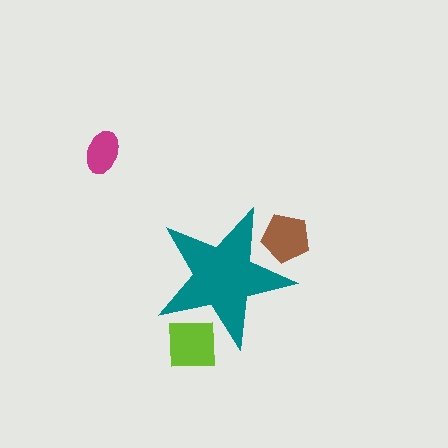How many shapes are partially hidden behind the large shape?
2 shapes are partially hidden.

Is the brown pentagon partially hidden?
Yes, the brown pentagon is partially hidden behind the teal star.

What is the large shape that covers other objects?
A teal star.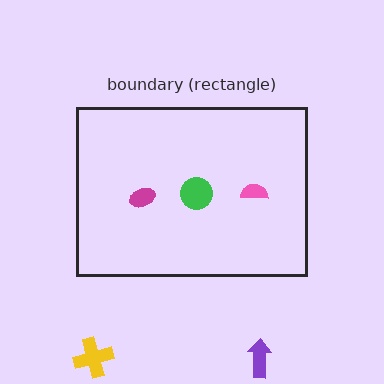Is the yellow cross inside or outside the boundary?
Outside.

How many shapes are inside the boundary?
3 inside, 2 outside.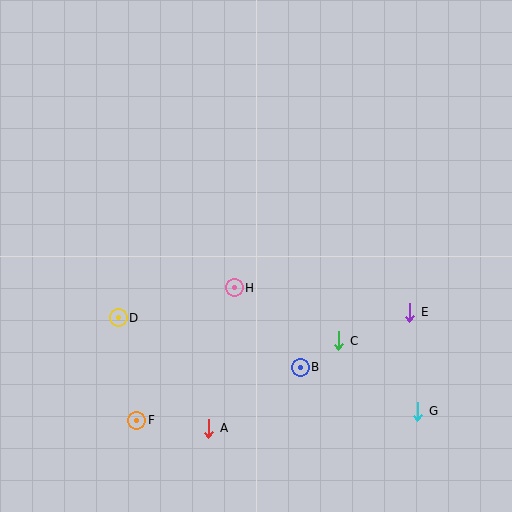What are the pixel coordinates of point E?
Point E is at (410, 312).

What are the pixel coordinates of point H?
Point H is at (234, 288).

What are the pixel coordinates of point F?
Point F is at (137, 420).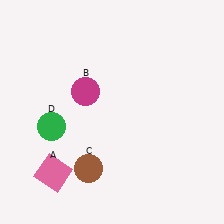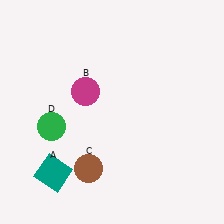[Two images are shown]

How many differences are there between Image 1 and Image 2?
There is 1 difference between the two images.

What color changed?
The square (A) changed from pink in Image 1 to teal in Image 2.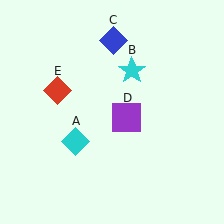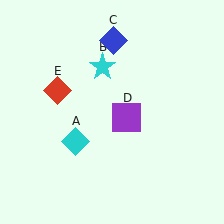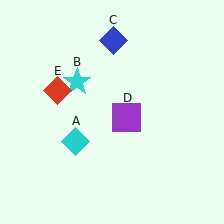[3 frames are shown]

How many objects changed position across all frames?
1 object changed position: cyan star (object B).